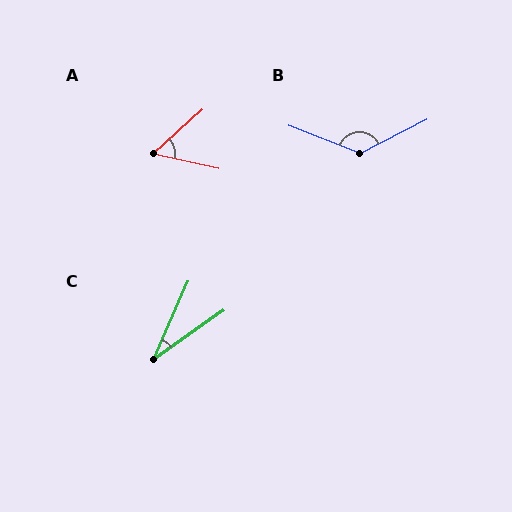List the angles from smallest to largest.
C (32°), A (54°), B (132°).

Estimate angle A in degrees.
Approximately 54 degrees.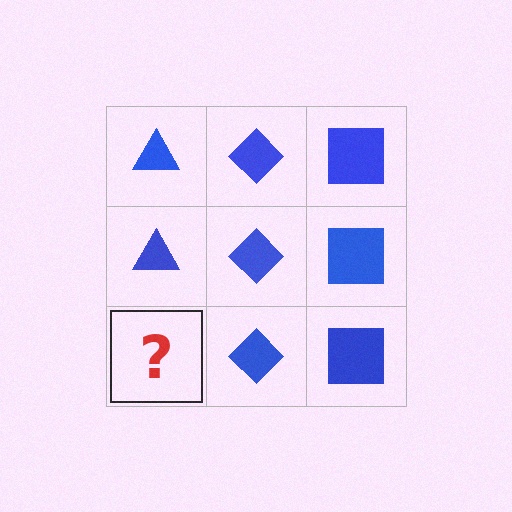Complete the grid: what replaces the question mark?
The question mark should be replaced with a blue triangle.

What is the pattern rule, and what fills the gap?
The rule is that each column has a consistent shape. The gap should be filled with a blue triangle.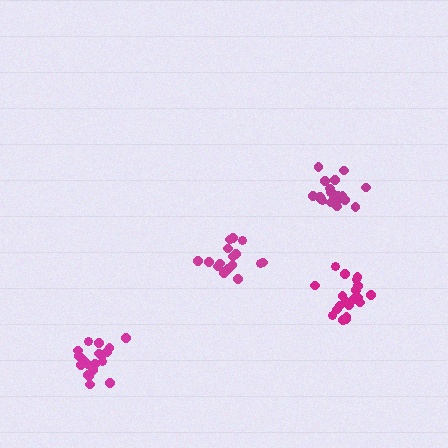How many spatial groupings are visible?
There are 4 spatial groupings.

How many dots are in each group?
Group 1: 20 dots, Group 2: 20 dots, Group 3: 20 dots, Group 4: 17 dots (77 total).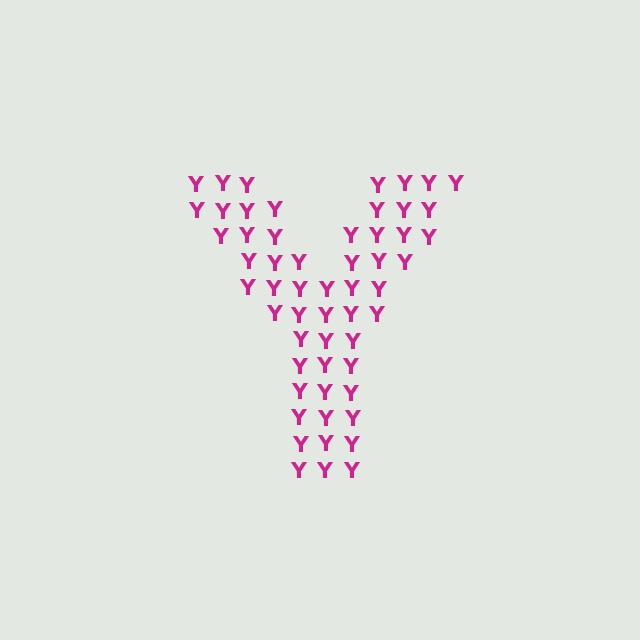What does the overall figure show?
The overall figure shows the letter Y.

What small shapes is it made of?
It is made of small letter Y's.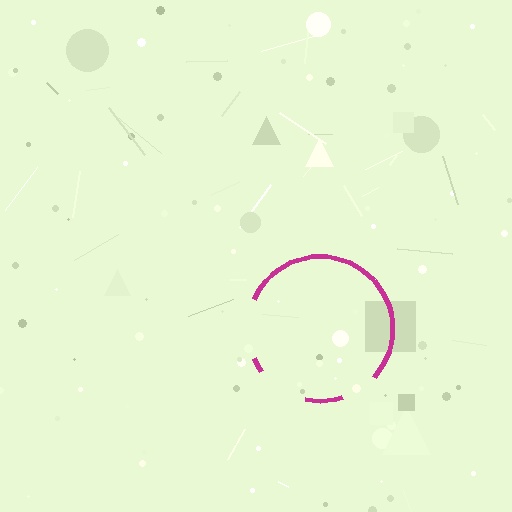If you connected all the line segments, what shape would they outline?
They would outline a circle.